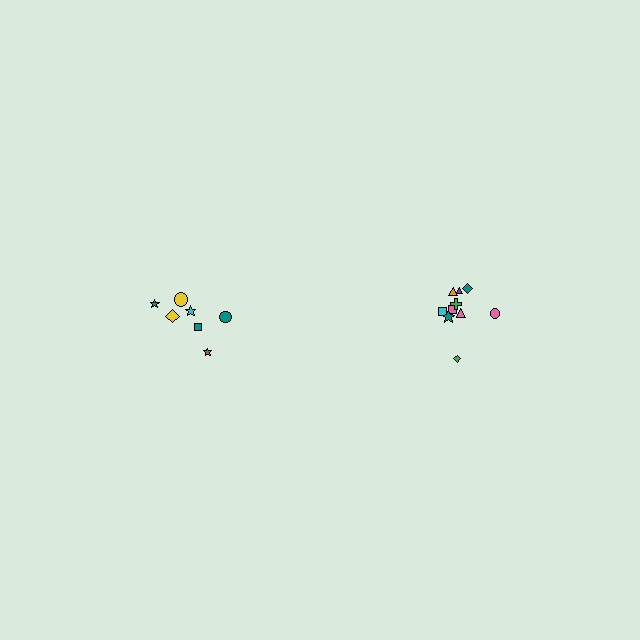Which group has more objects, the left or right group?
The right group.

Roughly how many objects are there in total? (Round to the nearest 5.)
Roughly 15 objects in total.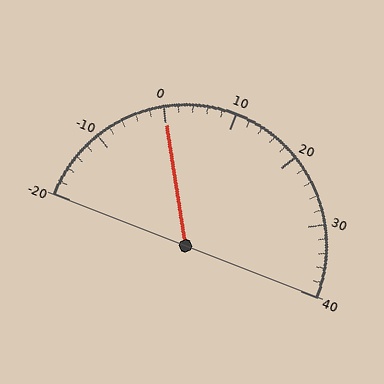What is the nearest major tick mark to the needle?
The nearest major tick mark is 0.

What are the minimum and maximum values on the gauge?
The gauge ranges from -20 to 40.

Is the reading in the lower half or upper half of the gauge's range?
The reading is in the lower half of the range (-20 to 40).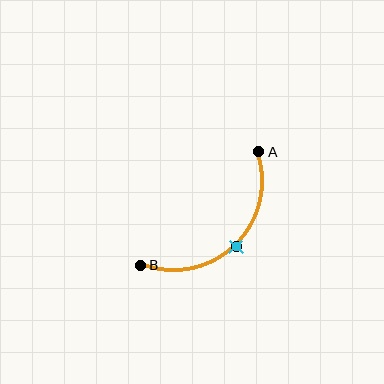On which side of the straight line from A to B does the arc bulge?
The arc bulges below and to the right of the straight line connecting A and B.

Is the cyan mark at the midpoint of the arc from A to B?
Yes. The cyan mark lies on the arc at equal arc-length from both A and B — it is the arc midpoint.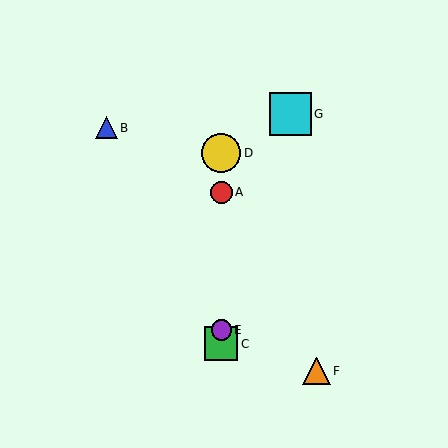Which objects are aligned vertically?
Objects A, C, D, E are aligned vertically.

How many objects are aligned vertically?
4 objects (A, C, D, E) are aligned vertically.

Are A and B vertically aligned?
No, A is at x≈221 and B is at x≈106.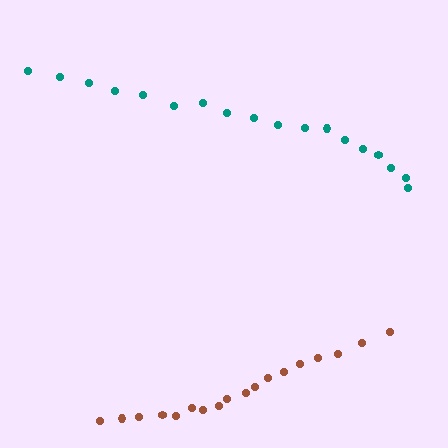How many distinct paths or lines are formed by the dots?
There are 2 distinct paths.